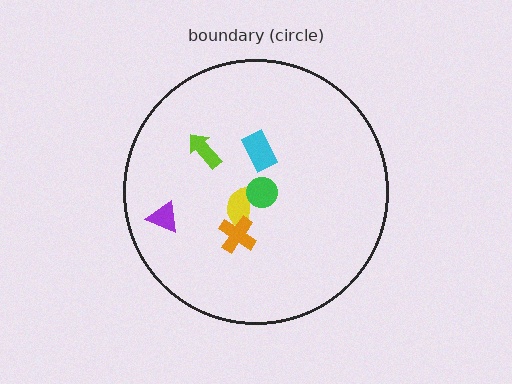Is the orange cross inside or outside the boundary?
Inside.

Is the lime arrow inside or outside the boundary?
Inside.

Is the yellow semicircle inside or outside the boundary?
Inside.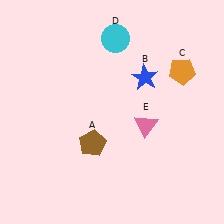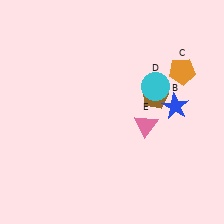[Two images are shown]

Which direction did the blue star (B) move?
The blue star (B) moved right.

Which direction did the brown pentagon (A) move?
The brown pentagon (A) moved right.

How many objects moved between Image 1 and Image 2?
3 objects moved between the two images.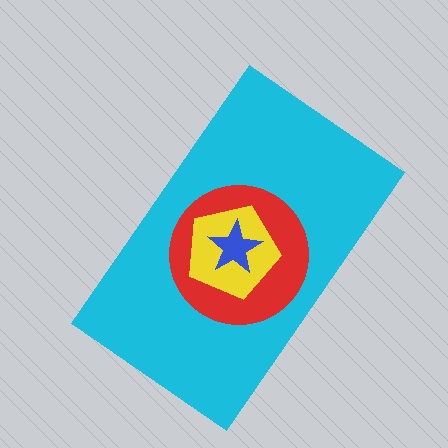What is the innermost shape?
The blue star.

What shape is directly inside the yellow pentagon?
The blue star.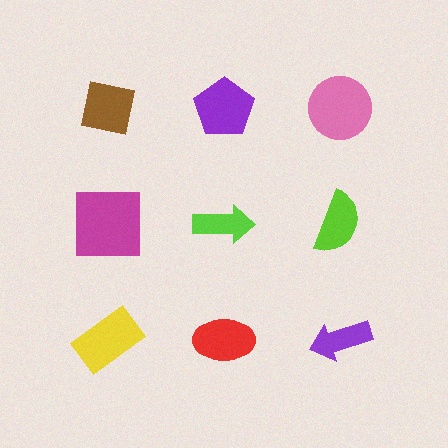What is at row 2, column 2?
A lime arrow.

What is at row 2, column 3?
A lime semicircle.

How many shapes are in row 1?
3 shapes.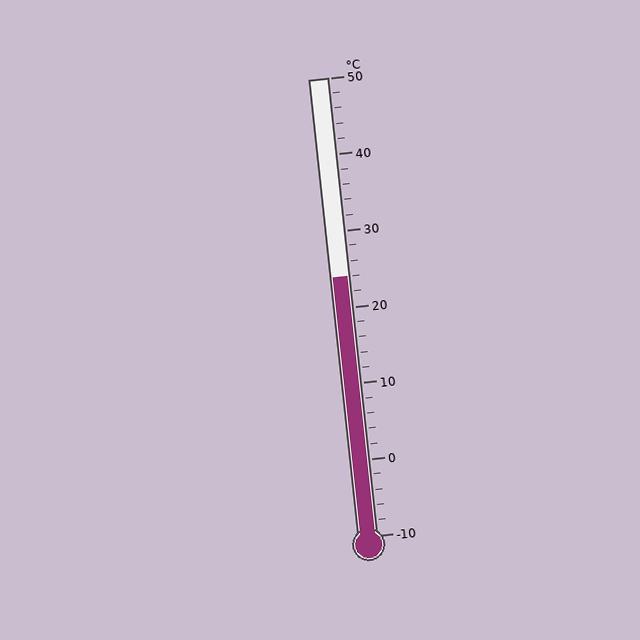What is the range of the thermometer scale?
The thermometer scale ranges from -10°C to 50°C.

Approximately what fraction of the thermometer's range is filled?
The thermometer is filled to approximately 55% of its range.